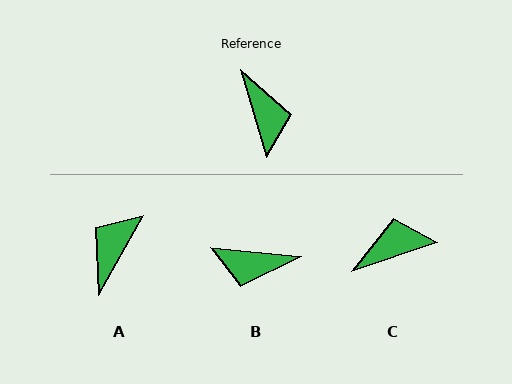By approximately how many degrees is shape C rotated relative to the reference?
Approximately 92 degrees counter-clockwise.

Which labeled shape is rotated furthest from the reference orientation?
A, about 133 degrees away.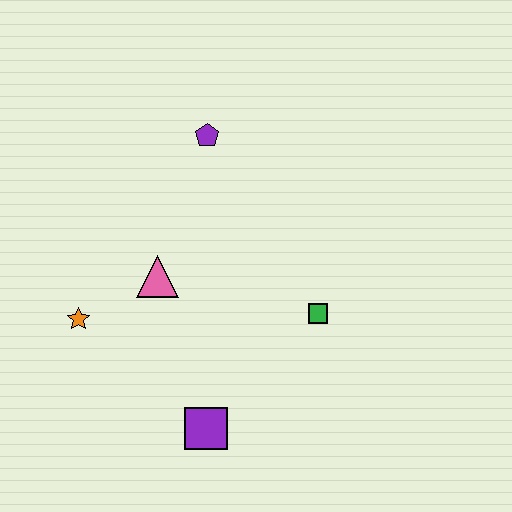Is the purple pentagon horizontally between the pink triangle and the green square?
Yes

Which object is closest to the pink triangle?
The orange star is closest to the pink triangle.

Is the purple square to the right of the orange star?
Yes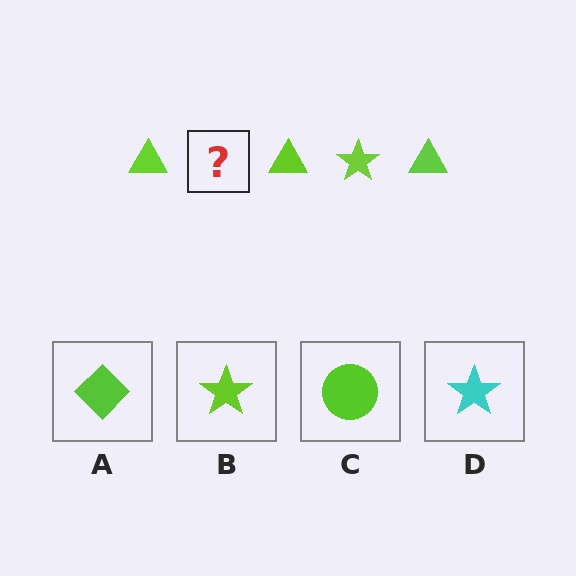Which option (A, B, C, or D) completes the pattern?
B.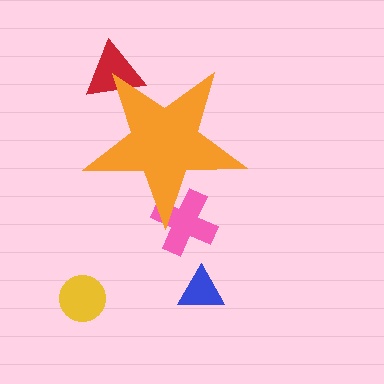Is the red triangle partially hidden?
Yes, the red triangle is partially hidden behind the orange star.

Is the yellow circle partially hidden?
No, the yellow circle is fully visible.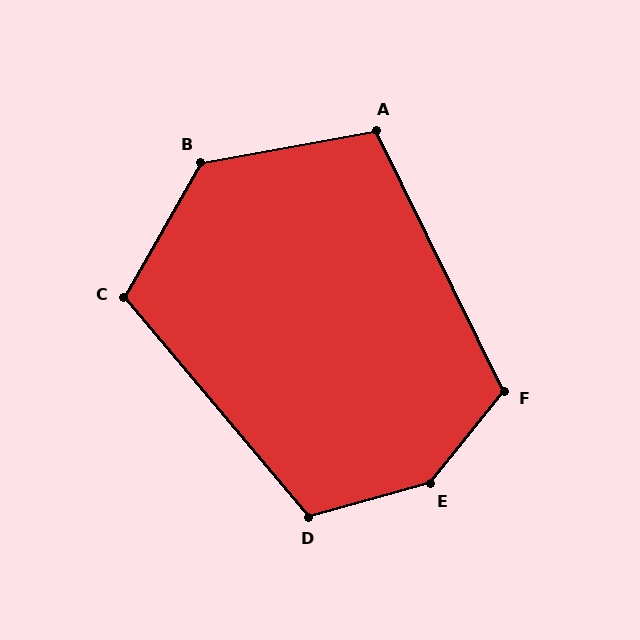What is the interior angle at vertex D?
Approximately 115 degrees (obtuse).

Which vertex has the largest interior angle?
E, at approximately 144 degrees.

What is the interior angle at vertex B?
Approximately 130 degrees (obtuse).